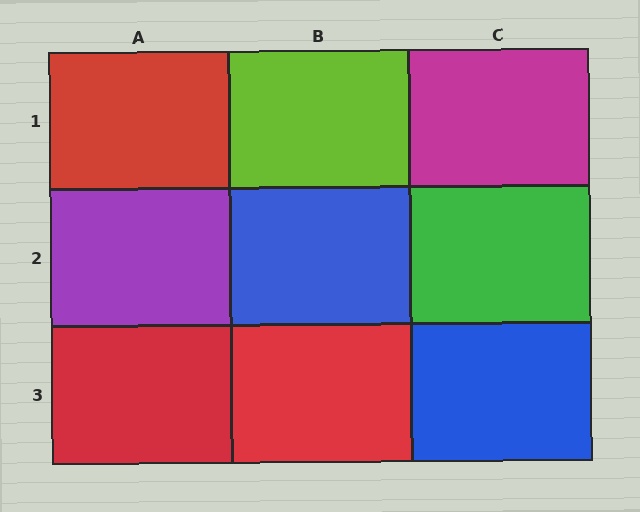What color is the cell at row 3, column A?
Red.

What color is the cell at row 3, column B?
Red.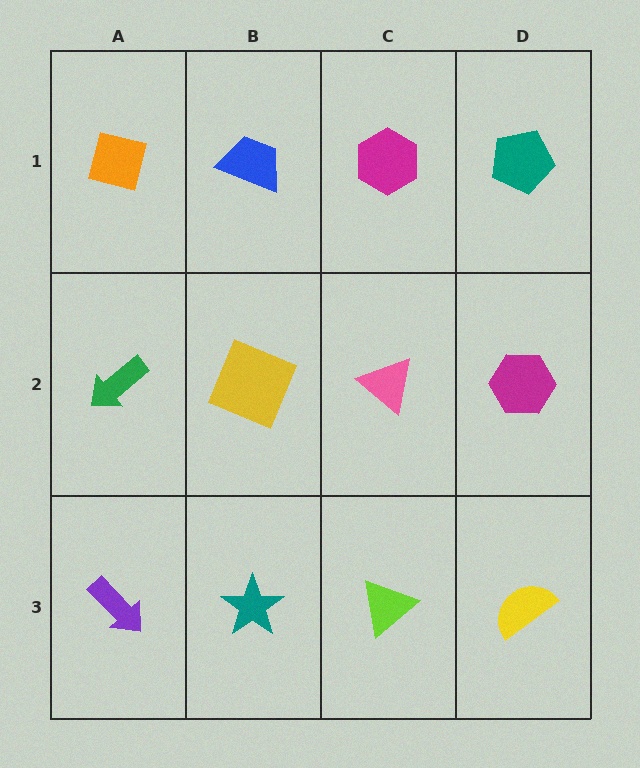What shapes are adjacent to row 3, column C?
A pink triangle (row 2, column C), a teal star (row 3, column B), a yellow semicircle (row 3, column D).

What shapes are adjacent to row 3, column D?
A magenta hexagon (row 2, column D), a lime triangle (row 3, column C).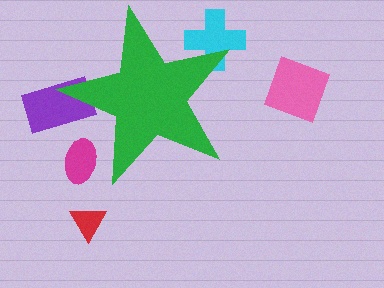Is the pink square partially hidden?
No, the pink square is fully visible.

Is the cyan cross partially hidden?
Yes, the cyan cross is partially hidden behind the green star.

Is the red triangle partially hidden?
No, the red triangle is fully visible.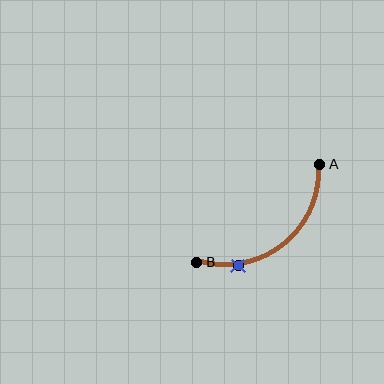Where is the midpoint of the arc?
The arc midpoint is the point on the curve farthest from the straight line joining A and B. It sits below and to the right of that line.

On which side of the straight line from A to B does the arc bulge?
The arc bulges below and to the right of the straight line connecting A and B.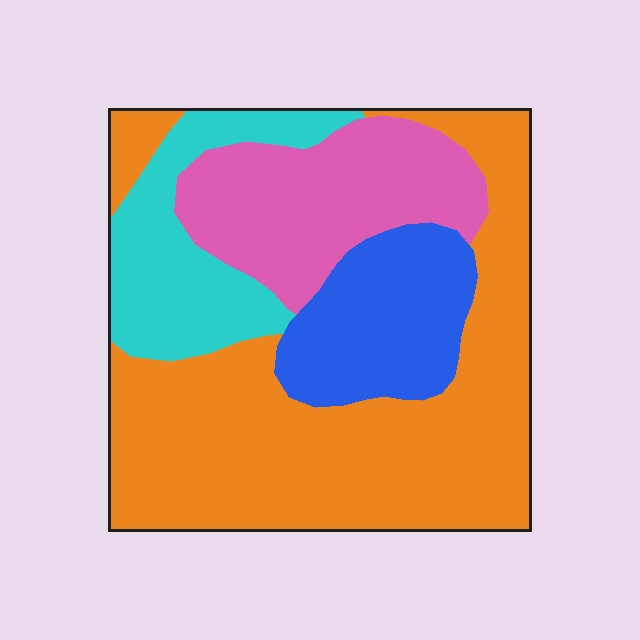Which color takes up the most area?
Orange, at roughly 50%.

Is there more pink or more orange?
Orange.